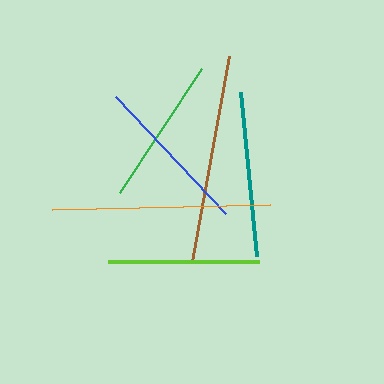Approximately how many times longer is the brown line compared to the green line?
The brown line is approximately 1.4 times the length of the green line.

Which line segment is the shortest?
The green line is the shortest at approximately 149 pixels.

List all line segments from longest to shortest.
From longest to shortest: orange, brown, teal, blue, lime, green.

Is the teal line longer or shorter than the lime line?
The teal line is longer than the lime line.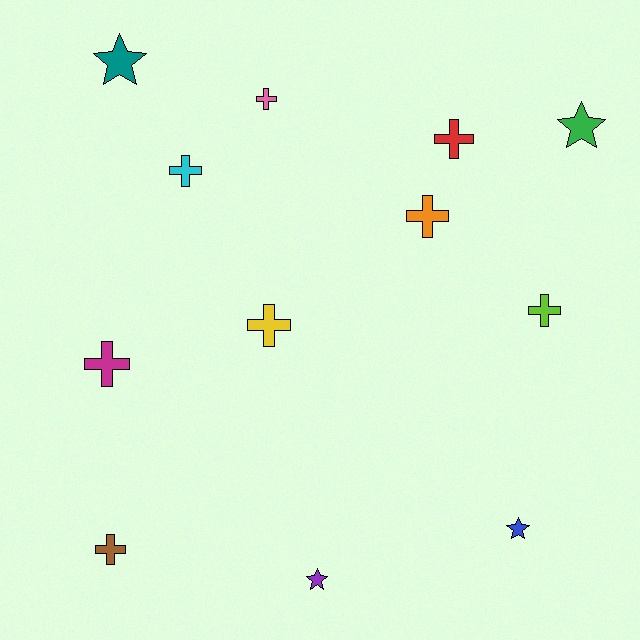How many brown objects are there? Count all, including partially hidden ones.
There is 1 brown object.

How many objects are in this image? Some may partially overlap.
There are 12 objects.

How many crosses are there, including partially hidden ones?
There are 8 crosses.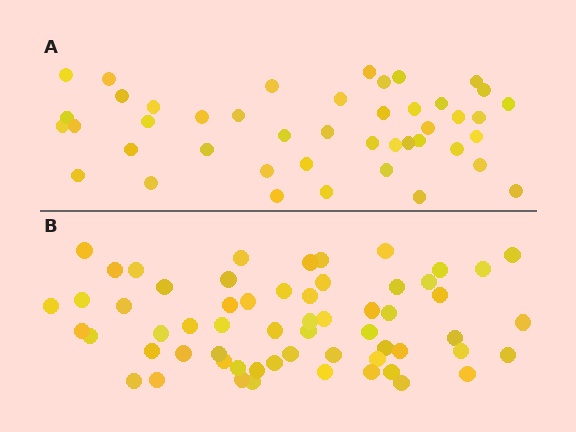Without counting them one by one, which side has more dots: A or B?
Region B (the bottom region) has more dots.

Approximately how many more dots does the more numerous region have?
Region B has approximately 15 more dots than region A.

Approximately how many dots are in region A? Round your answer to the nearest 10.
About 40 dots. (The exact count is 44, which rounds to 40.)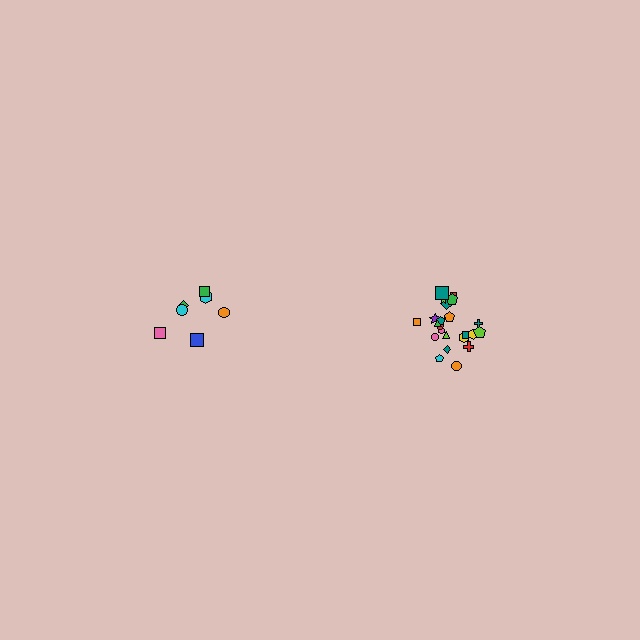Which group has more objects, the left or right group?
The right group.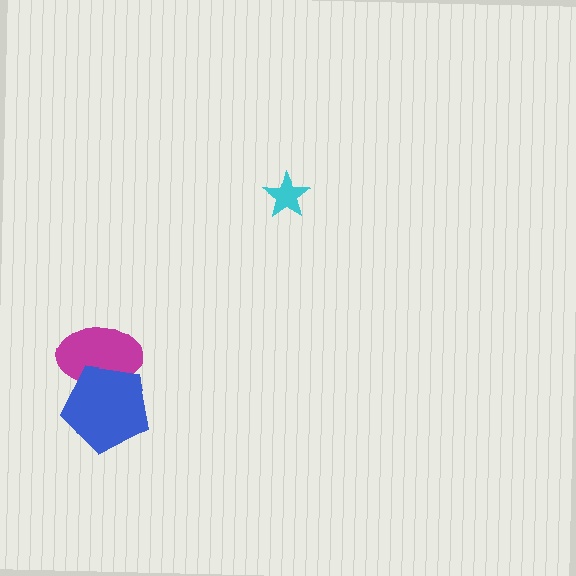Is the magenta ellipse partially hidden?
Yes, it is partially covered by another shape.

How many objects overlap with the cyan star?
0 objects overlap with the cyan star.